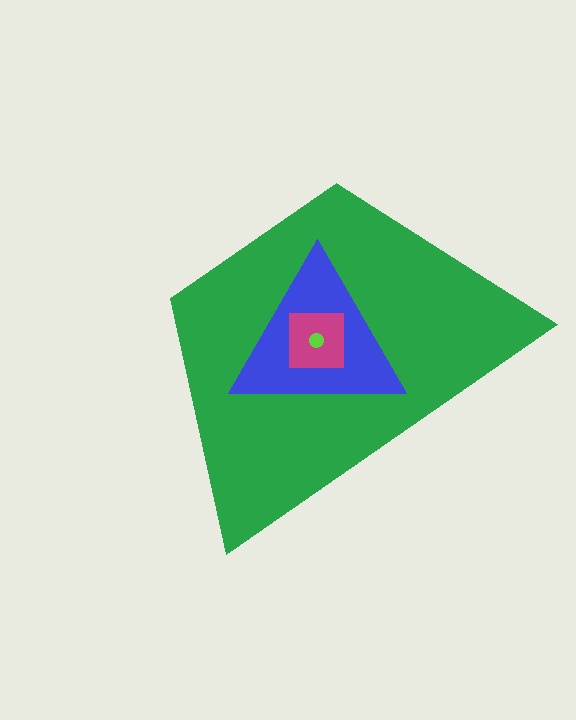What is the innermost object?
The lime circle.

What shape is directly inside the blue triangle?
The magenta square.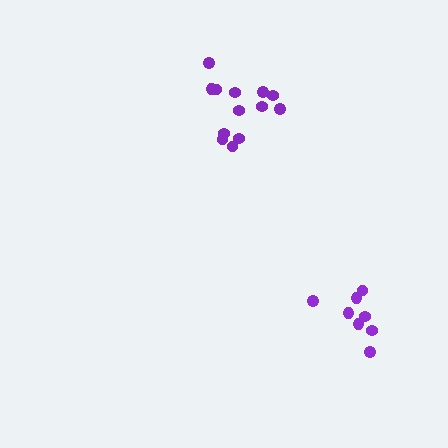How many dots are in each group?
Group 1: 8 dots, Group 2: 13 dots (21 total).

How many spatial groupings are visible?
There are 2 spatial groupings.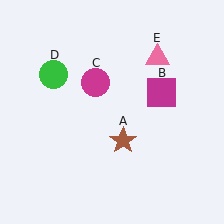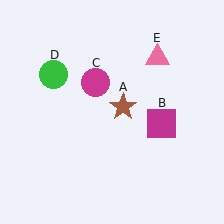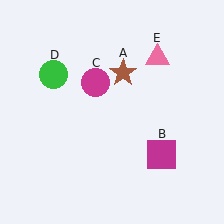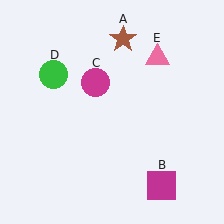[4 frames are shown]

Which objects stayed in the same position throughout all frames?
Magenta circle (object C) and green circle (object D) and pink triangle (object E) remained stationary.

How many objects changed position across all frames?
2 objects changed position: brown star (object A), magenta square (object B).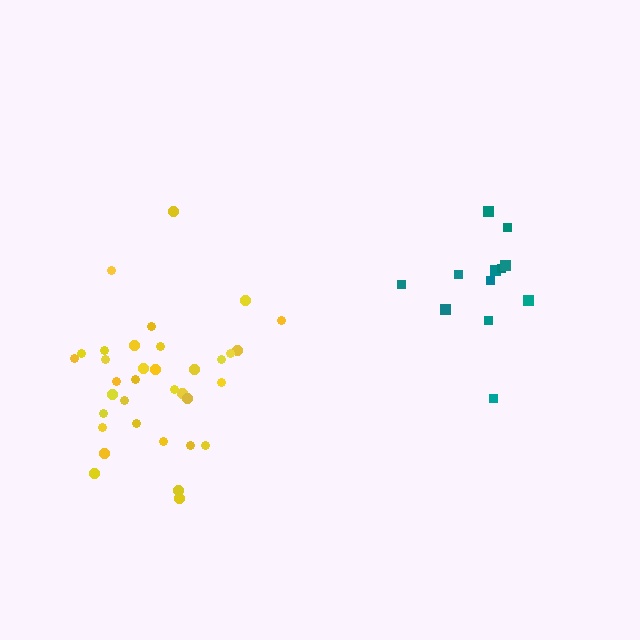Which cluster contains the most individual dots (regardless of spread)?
Yellow (35).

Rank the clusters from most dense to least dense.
yellow, teal.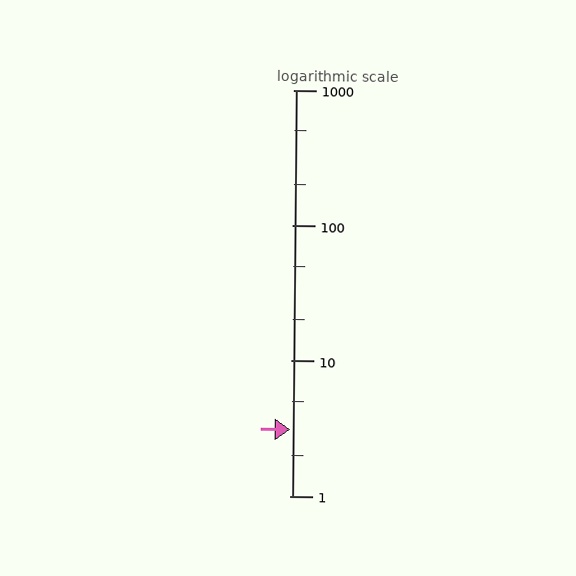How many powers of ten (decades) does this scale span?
The scale spans 3 decades, from 1 to 1000.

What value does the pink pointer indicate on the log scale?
The pointer indicates approximately 3.1.